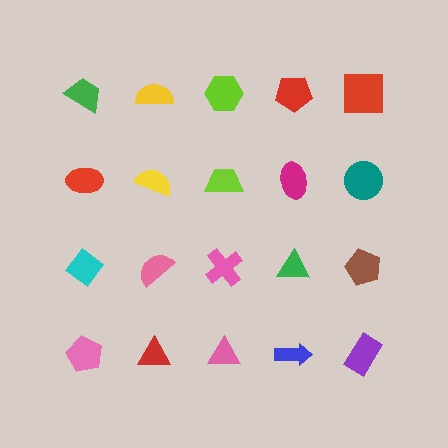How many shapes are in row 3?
5 shapes.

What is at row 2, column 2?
A yellow semicircle.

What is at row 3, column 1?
A cyan diamond.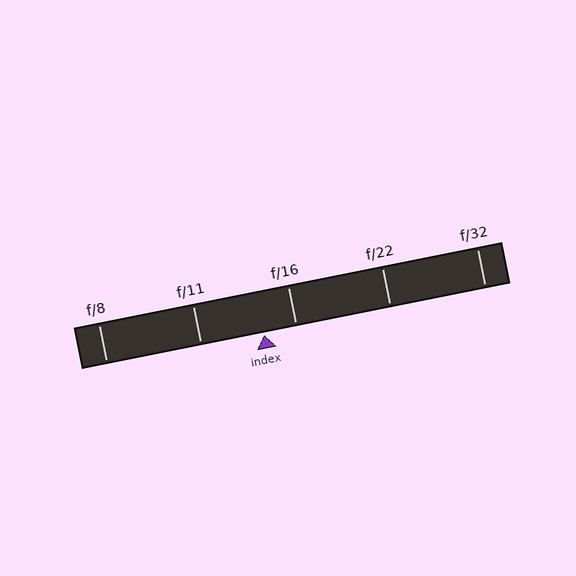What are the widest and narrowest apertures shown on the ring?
The widest aperture shown is f/8 and the narrowest is f/32.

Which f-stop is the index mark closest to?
The index mark is closest to f/16.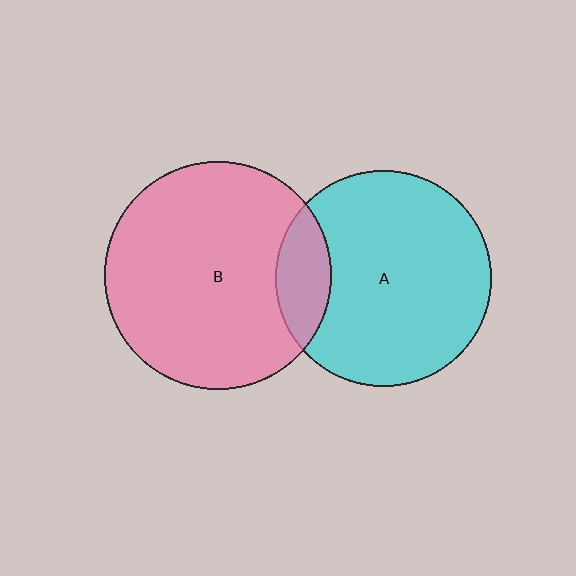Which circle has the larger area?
Circle B (pink).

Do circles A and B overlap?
Yes.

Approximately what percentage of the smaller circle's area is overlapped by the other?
Approximately 15%.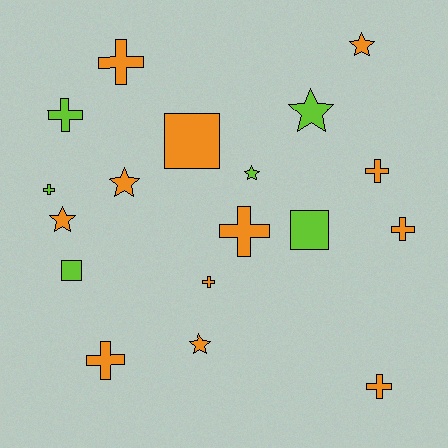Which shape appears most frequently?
Cross, with 9 objects.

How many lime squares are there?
There are 2 lime squares.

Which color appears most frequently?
Orange, with 12 objects.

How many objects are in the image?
There are 18 objects.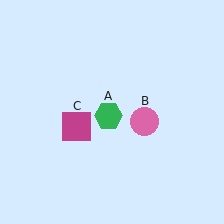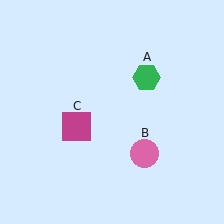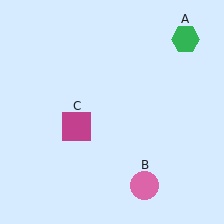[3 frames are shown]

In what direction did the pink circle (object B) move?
The pink circle (object B) moved down.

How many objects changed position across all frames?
2 objects changed position: green hexagon (object A), pink circle (object B).